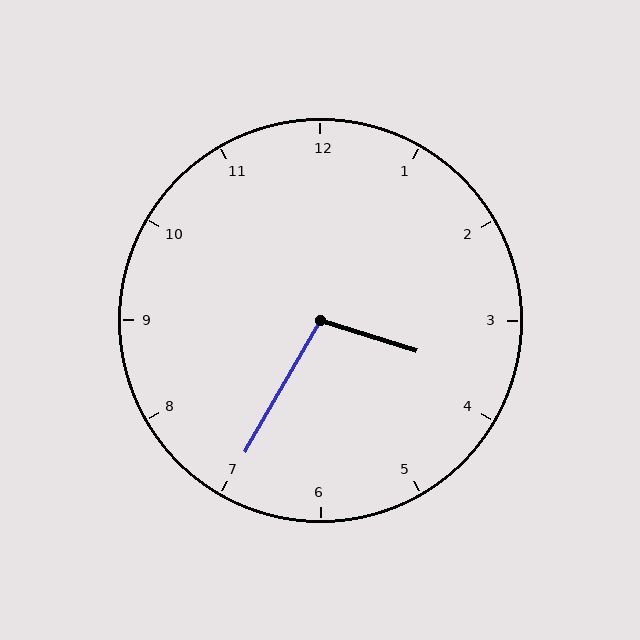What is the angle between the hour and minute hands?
Approximately 102 degrees.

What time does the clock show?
3:35.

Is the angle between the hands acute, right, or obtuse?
It is obtuse.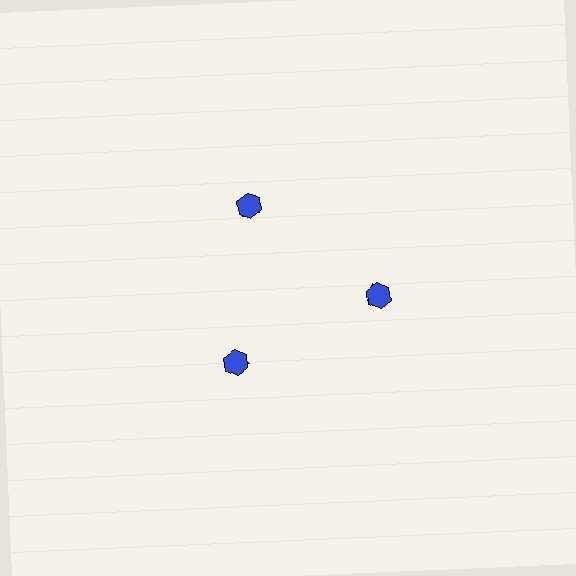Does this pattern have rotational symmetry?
Yes, this pattern has 3-fold rotational symmetry. It looks the same after rotating 120 degrees around the center.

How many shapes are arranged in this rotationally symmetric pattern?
There are 6 shapes, arranged in 3 groups of 2.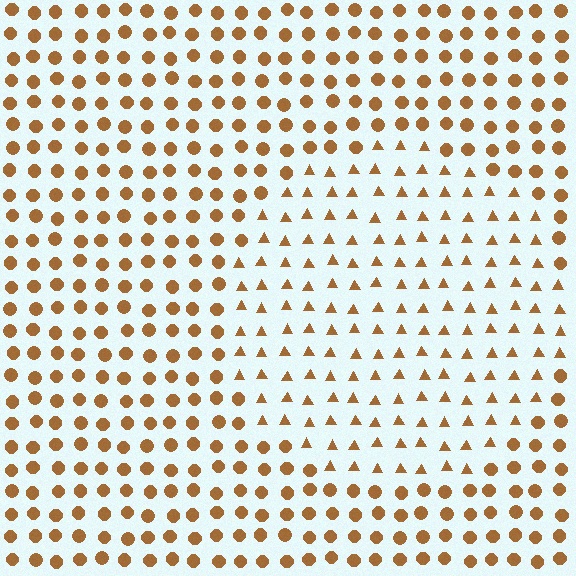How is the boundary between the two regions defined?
The boundary is defined by a change in element shape: triangles inside vs. circles outside. All elements share the same color and spacing.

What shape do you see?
I see a circle.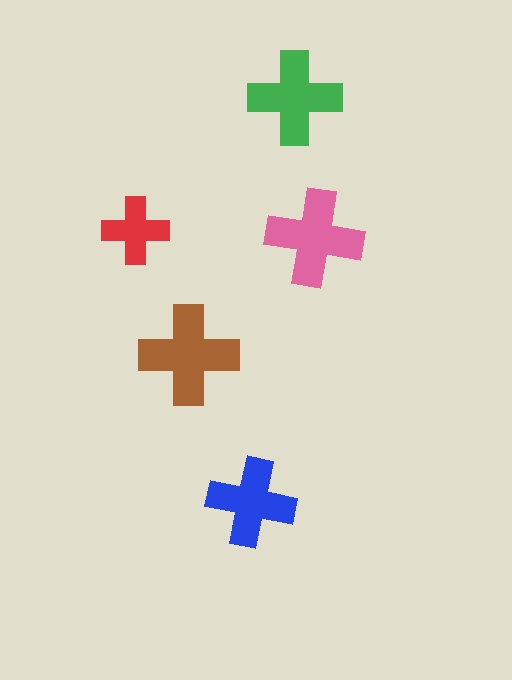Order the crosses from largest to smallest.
the brown one, the pink one, the green one, the blue one, the red one.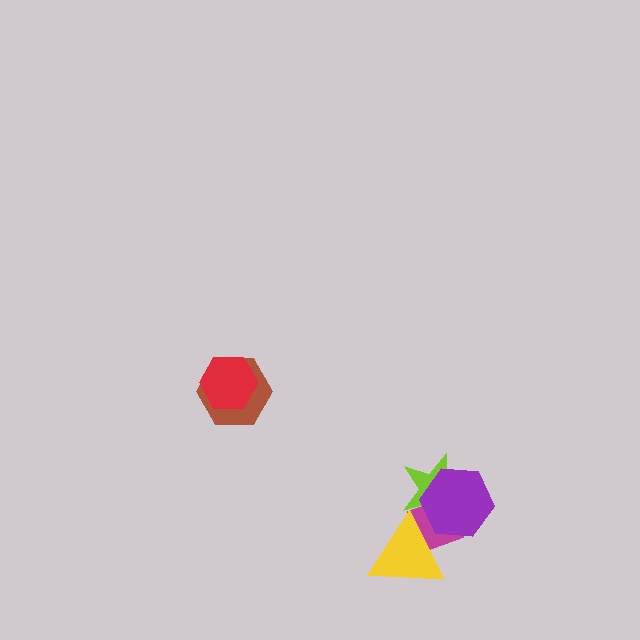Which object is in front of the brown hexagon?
The red hexagon is in front of the brown hexagon.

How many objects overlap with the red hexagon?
1 object overlaps with the red hexagon.